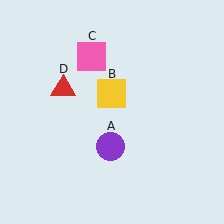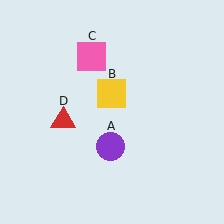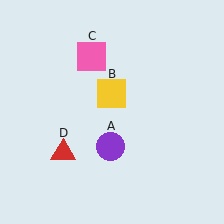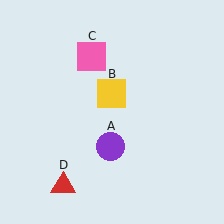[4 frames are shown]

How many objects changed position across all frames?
1 object changed position: red triangle (object D).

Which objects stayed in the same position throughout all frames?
Purple circle (object A) and yellow square (object B) and pink square (object C) remained stationary.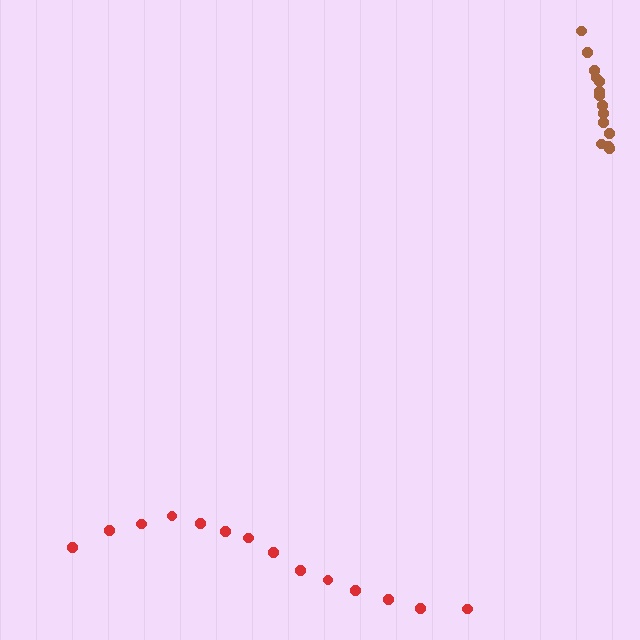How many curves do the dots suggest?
There are 2 distinct paths.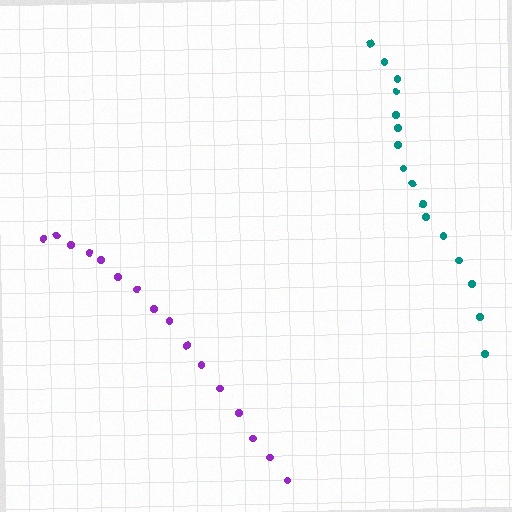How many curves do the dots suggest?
There are 2 distinct paths.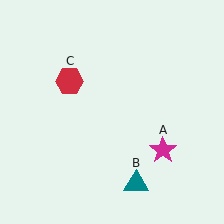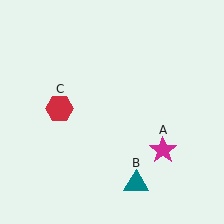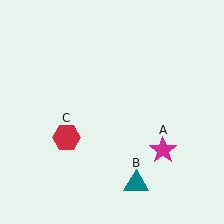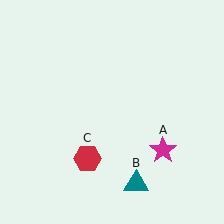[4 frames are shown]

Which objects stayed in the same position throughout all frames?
Magenta star (object A) and teal triangle (object B) remained stationary.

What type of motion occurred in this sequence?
The red hexagon (object C) rotated counterclockwise around the center of the scene.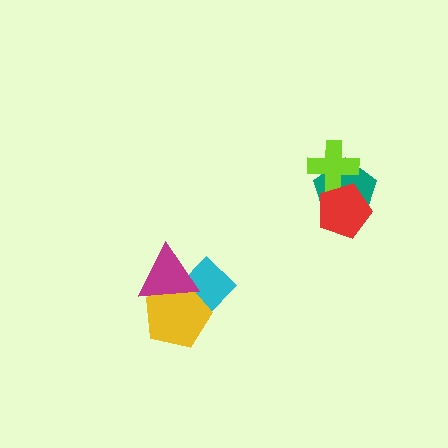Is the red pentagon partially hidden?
No, no other shape covers it.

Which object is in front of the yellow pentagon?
The magenta triangle is in front of the yellow pentagon.